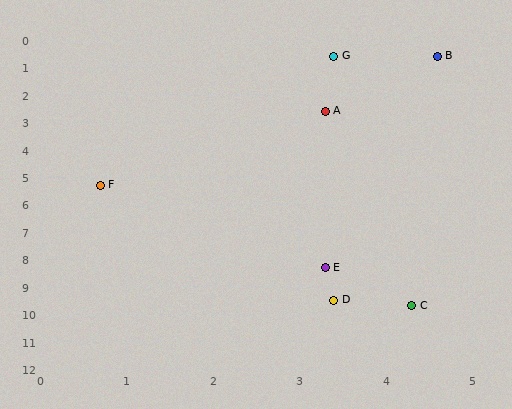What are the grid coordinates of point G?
Point G is at approximately (3.4, 0.6).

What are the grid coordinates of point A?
Point A is at approximately (3.3, 2.6).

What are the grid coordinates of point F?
Point F is at approximately (0.7, 5.3).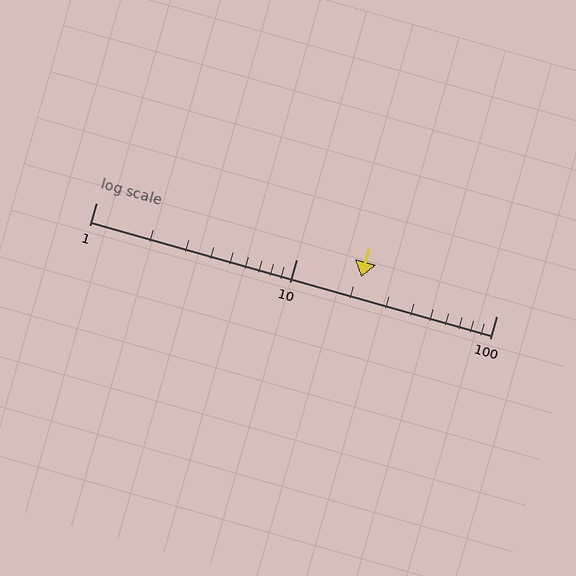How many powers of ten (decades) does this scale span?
The scale spans 2 decades, from 1 to 100.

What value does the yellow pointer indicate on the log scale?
The pointer indicates approximately 21.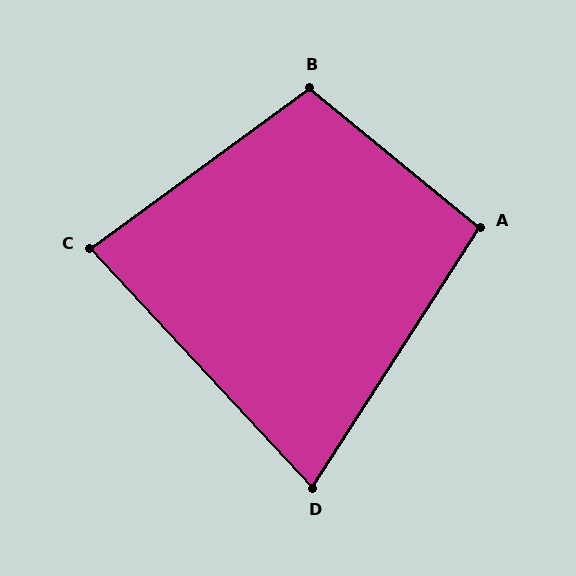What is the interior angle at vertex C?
Approximately 83 degrees (acute).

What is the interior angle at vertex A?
Approximately 97 degrees (obtuse).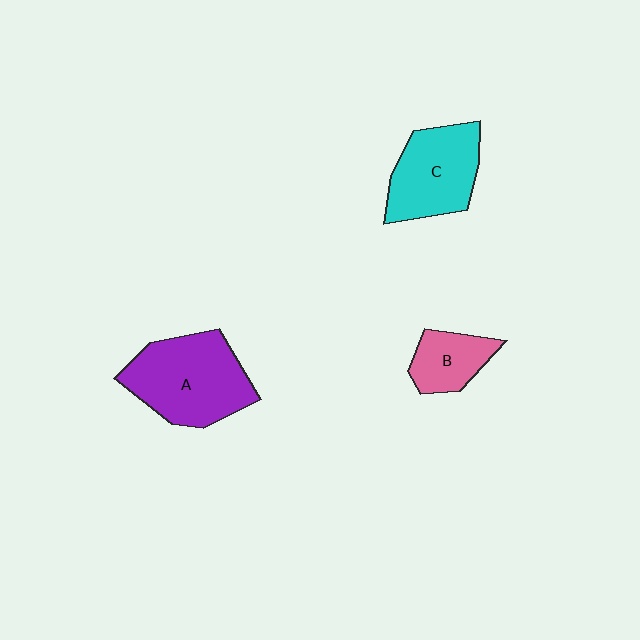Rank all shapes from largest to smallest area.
From largest to smallest: A (purple), C (cyan), B (pink).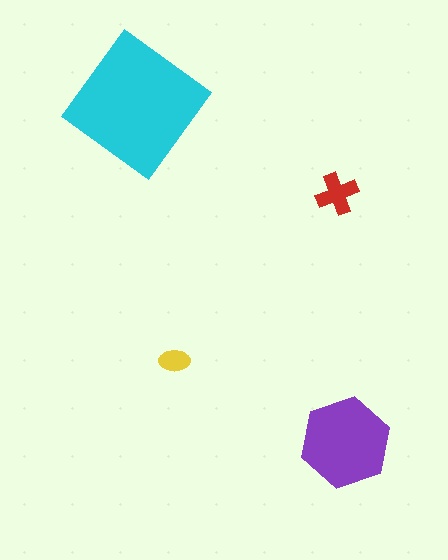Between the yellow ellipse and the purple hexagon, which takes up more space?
The purple hexagon.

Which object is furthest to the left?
The cyan diamond is leftmost.